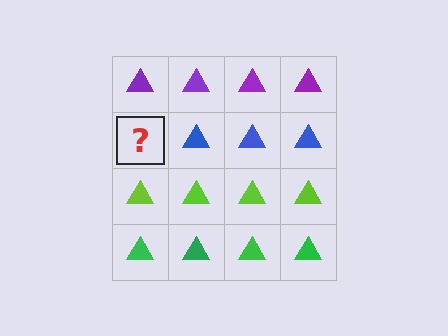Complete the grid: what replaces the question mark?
The question mark should be replaced with a blue triangle.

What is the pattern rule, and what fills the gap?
The rule is that each row has a consistent color. The gap should be filled with a blue triangle.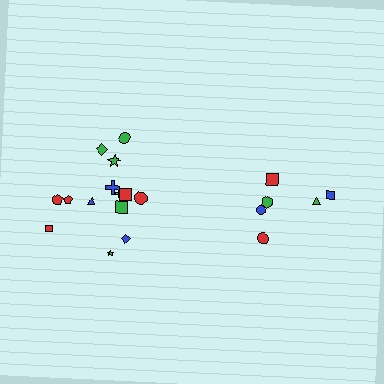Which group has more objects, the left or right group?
The left group.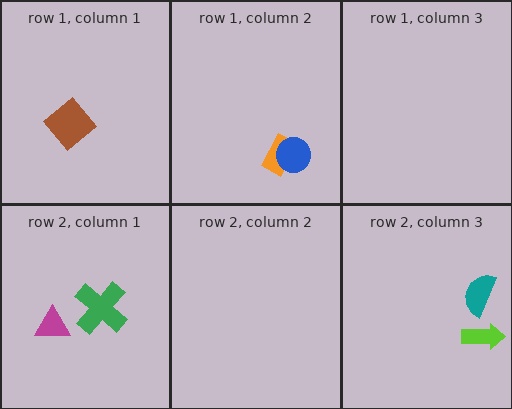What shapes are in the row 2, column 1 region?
The magenta triangle, the green cross.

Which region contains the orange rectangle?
The row 1, column 2 region.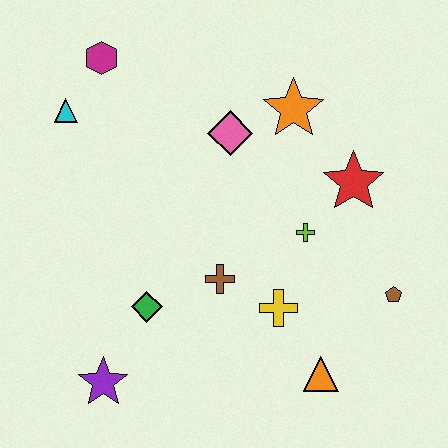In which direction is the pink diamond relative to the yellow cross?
The pink diamond is above the yellow cross.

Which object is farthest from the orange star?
The purple star is farthest from the orange star.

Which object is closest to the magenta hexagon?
The cyan triangle is closest to the magenta hexagon.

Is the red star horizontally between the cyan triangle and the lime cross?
No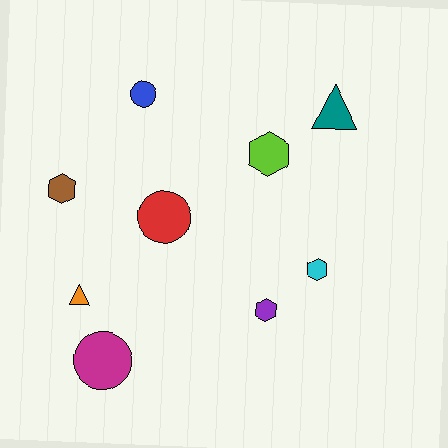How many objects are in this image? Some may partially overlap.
There are 9 objects.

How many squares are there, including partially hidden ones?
There are no squares.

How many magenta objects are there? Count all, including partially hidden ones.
There is 1 magenta object.